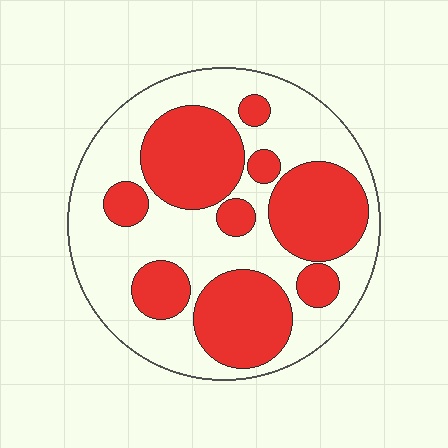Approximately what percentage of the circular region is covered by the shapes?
Approximately 45%.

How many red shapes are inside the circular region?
9.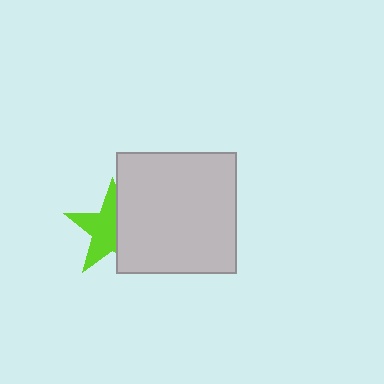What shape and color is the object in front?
The object in front is a light gray square.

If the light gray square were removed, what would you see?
You would see the complete lime star.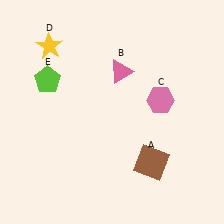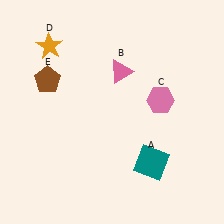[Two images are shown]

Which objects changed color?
A changed from brown to teal. D changed from yellow to orange. E changed from lime to brown.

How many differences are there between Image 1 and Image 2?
There are 3 differences between the two images.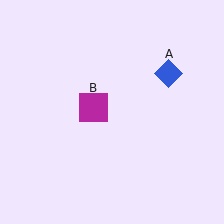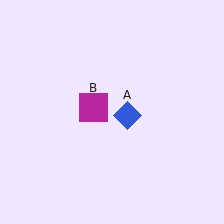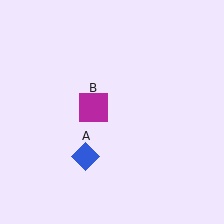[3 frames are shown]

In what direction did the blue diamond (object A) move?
The blue diamond (object A) moved down and to the left.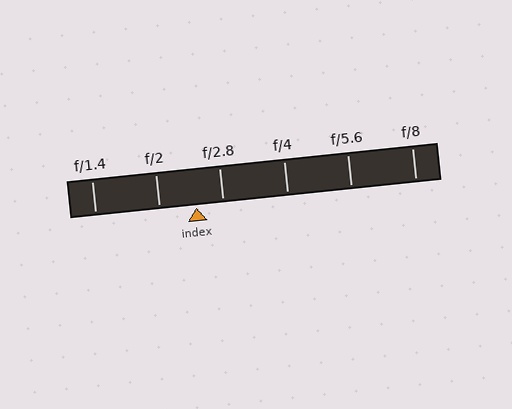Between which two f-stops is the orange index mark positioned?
The index mark is between f/2 and f/2.8.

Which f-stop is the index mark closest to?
The index mark is closest to f/2.8.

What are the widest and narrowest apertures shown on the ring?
The widest aperture shown is f/1.4 and the narrowest is f/8.